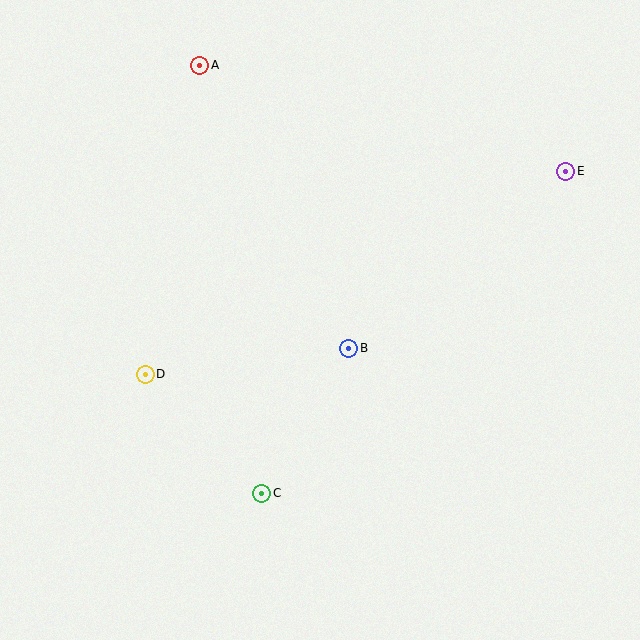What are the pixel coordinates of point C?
Point C is at (262, 493).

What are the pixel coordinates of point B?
Point B is at (349, 348).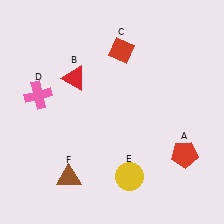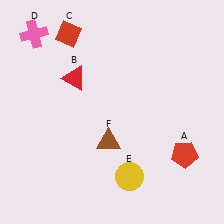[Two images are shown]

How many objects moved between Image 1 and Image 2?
3 objects moved between the two images.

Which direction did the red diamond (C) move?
The red diamond (C) moved left.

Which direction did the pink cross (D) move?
The pink cross (D) moved up.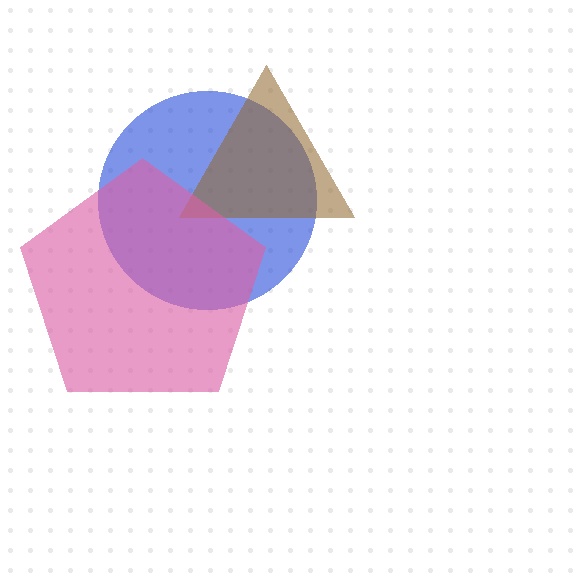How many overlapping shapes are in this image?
There are 3 overlapping shapes in the image.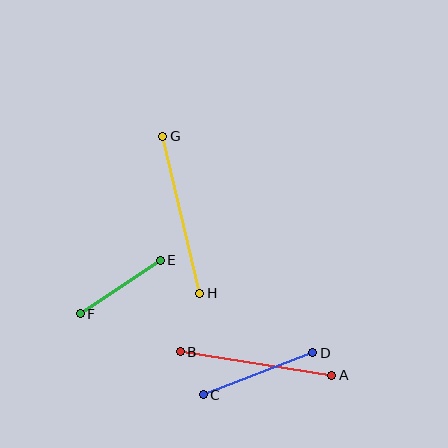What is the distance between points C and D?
The distance is approximately 117 pixels.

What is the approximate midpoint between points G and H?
The midpoint is at approximately (181, 215) pixels.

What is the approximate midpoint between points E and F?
The midpoint is at approximately (120, 287) pixels.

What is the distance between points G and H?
The distance is approximately 162 pixels.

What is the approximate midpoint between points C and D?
The midpoint is at approximately (258, 374) pixels.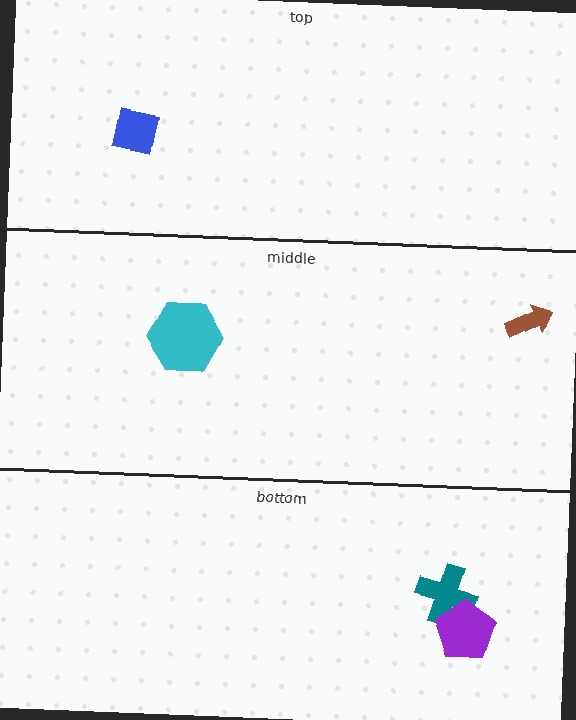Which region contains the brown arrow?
The middle region.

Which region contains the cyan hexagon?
The middle region.